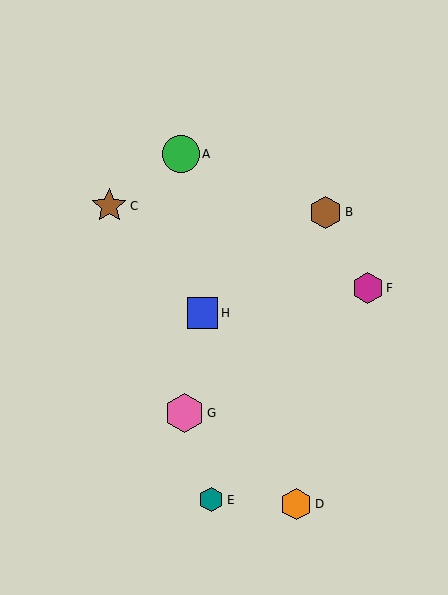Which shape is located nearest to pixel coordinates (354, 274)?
The magenta hexagon (labeled F) at (368, 288) is nearest to that location.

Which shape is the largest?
The pink hexagon (labeled G) is the largest.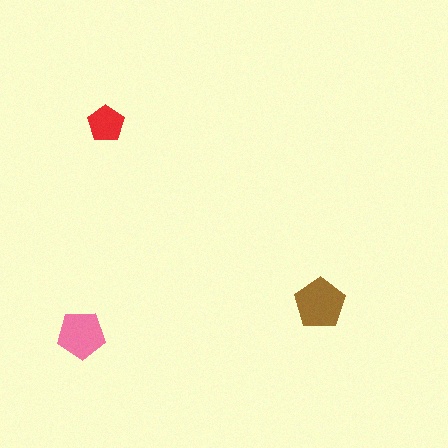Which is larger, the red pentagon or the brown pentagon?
The brown one.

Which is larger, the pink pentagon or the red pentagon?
The pink one.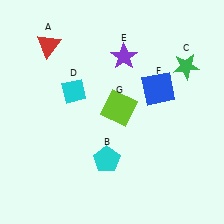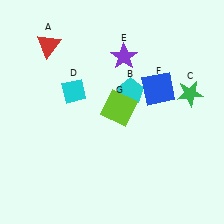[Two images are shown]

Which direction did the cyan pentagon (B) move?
The cyan pentagon (B) moved up.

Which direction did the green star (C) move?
The green star (C) moved down.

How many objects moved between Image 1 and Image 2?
2 objects moved between the two images.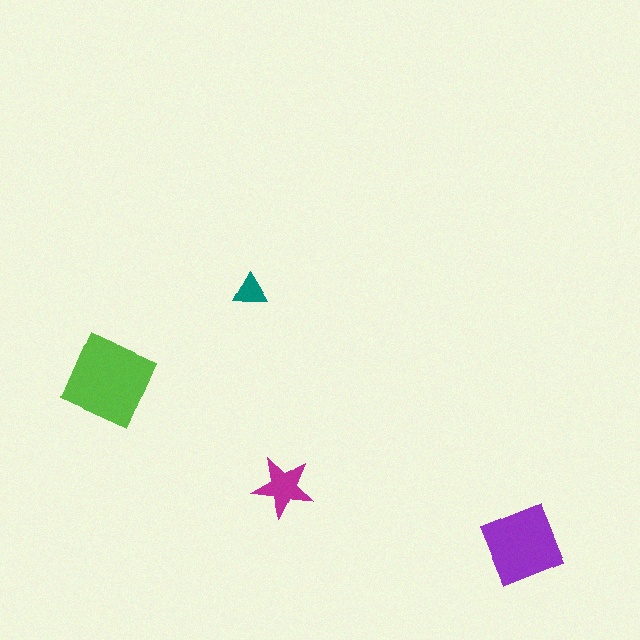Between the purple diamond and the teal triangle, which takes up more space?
The purple diamond.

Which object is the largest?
The lime square.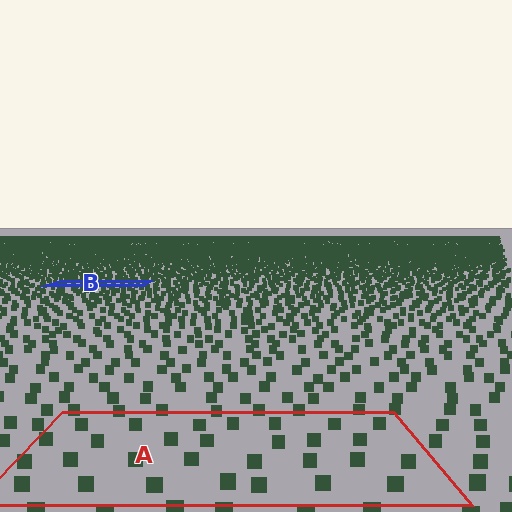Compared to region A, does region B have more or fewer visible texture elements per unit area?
Region B has more texture elements per unit area — they are packed more densely because it is farther away.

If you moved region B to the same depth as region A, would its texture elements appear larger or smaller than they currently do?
They would appear larger. At a closer depth, the same texture elements are projected at a bigger on-screen size.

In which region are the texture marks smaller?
The texture marks are smaller in region B, because it is farther away.